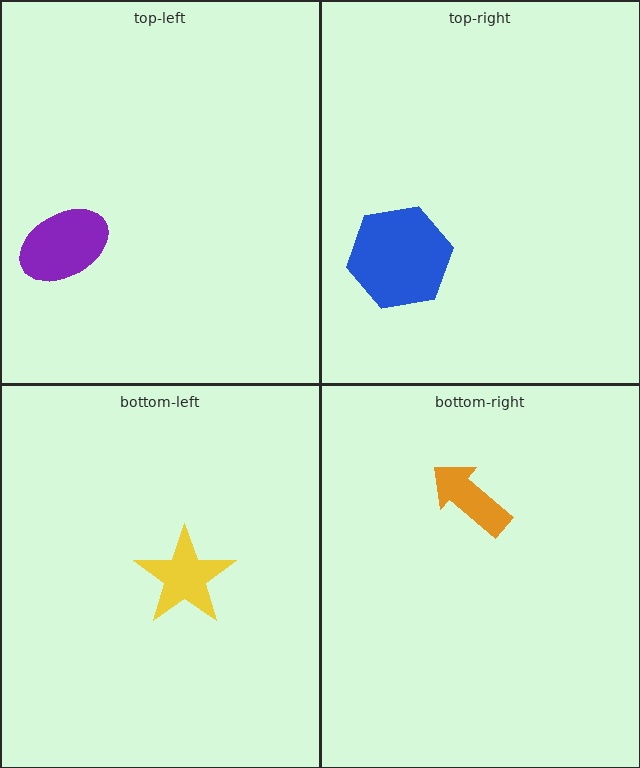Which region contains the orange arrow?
The bottom-right region.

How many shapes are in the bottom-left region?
1.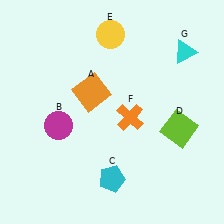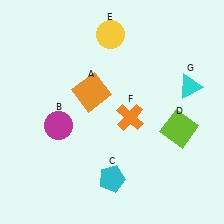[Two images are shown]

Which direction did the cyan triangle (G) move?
The cyan triangle (G) moved down.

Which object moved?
The cyan triangle (G) moved down.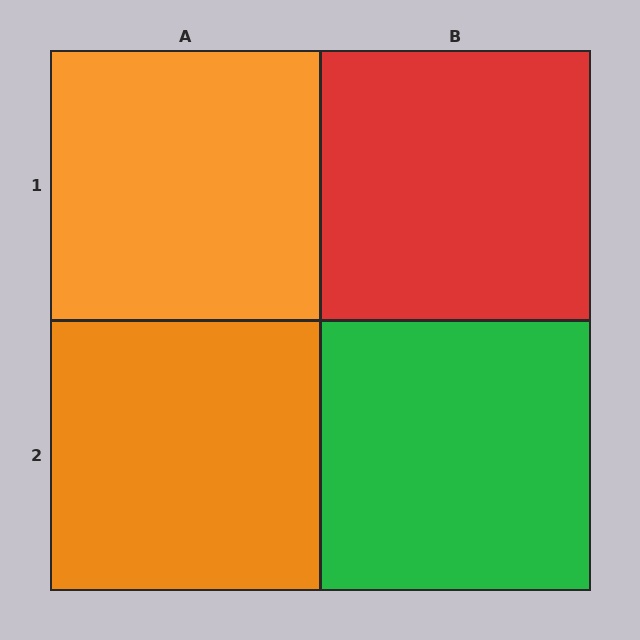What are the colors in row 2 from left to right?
Orange, green.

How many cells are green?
1 cell is green.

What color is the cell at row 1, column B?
Red.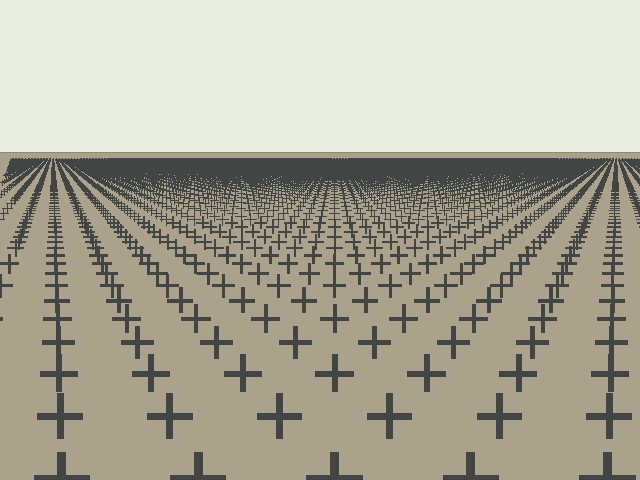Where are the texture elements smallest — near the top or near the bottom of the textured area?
Near the top.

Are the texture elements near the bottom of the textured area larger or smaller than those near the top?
Larger. Near the bottom, elements are closer to the viewer and appear at a bigger on-screen size.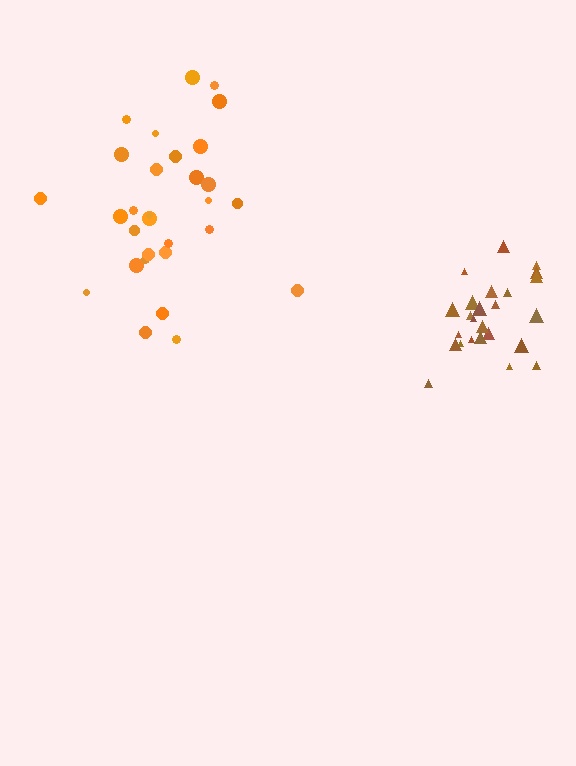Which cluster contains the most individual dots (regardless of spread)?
Orange (30).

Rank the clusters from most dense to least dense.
brown, orange.